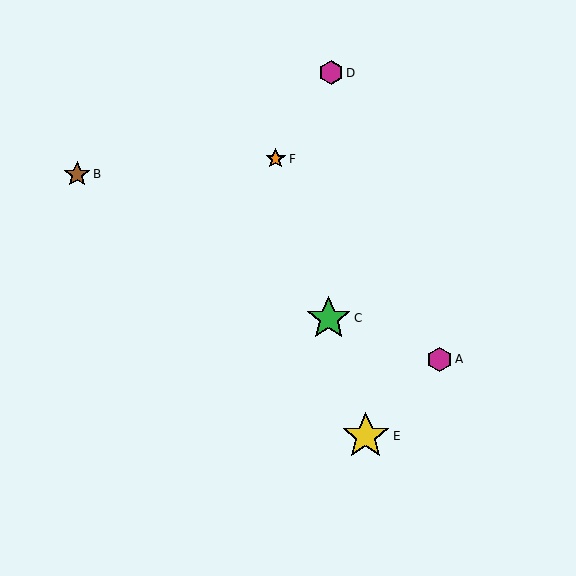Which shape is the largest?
The yellow star (labeled E) is the largest.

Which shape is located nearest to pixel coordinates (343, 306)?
The green star (labeled C) at (329, 318) is nearest to that location.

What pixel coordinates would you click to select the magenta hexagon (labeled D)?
Click at (331, 73) to select the magenta hexagon D.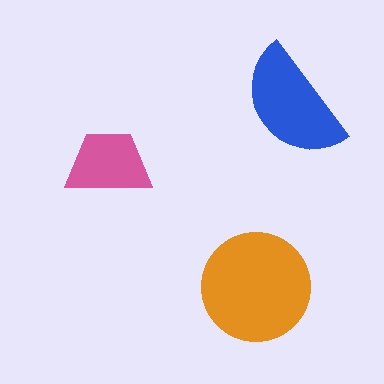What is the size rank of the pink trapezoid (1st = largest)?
3rd.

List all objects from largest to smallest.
The orange circle, the blue semicircle, the pink trapezoid.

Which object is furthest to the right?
The blue semicircle is rightmost.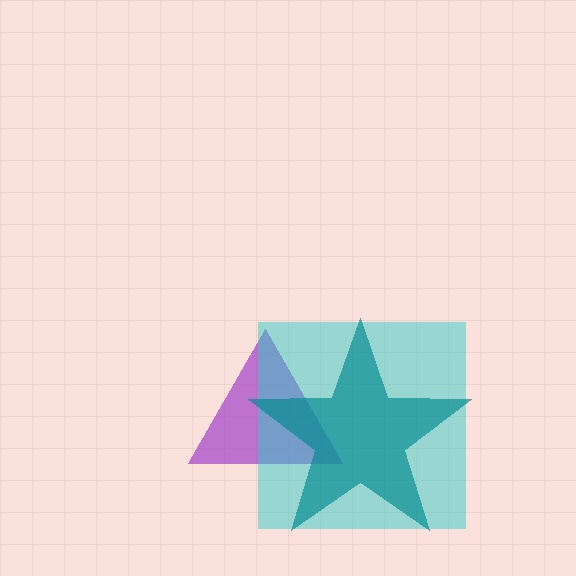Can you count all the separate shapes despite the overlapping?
Yes, there are 3 separate shapes.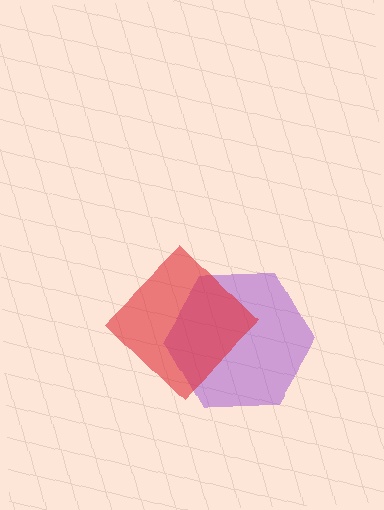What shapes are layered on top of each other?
The layered shapes are: a purple hexagon, a red diamond.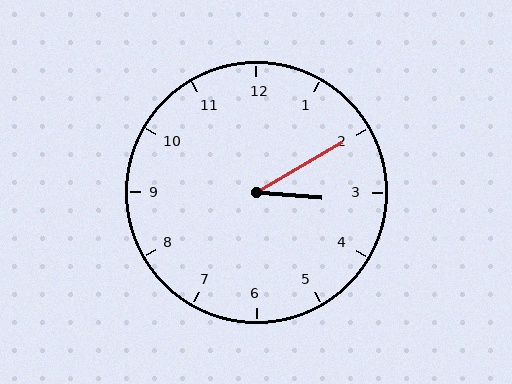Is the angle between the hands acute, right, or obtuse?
It is acute.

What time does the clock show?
3:10.